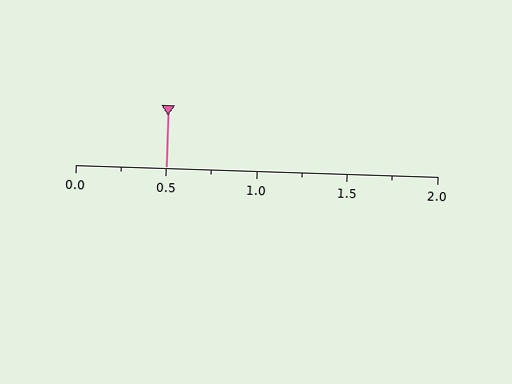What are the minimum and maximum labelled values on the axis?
The axis runs from 0.0 to 2.0.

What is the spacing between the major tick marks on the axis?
The major ticks are spaced 0.5 apart.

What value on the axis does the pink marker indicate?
The marker indicates approximately 0.5.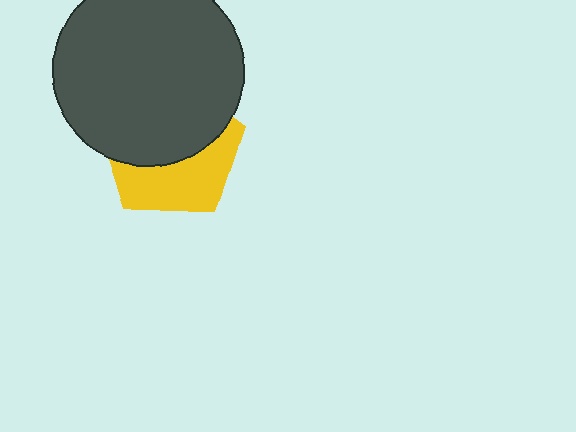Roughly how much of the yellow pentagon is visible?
A small part of it is visible (roughly 44%).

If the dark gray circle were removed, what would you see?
You would see the complete yellow pentagon.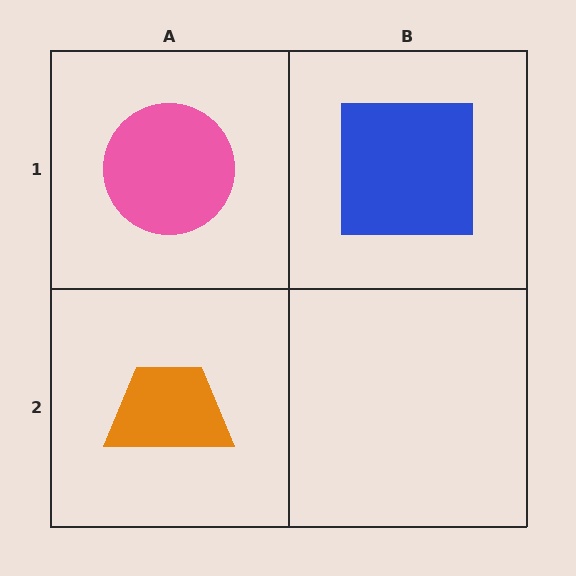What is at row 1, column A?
A pink circle.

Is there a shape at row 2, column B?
No, that cell is empty.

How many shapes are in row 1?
2 shapes.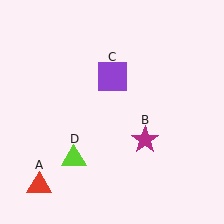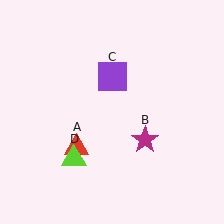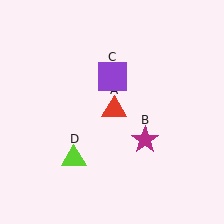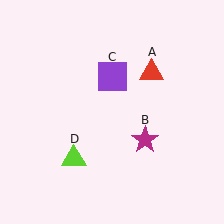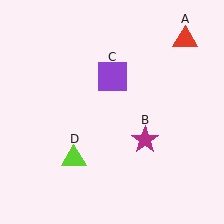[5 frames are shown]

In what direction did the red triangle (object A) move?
The red triangle (object A) moved up and to the right.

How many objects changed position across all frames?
1 object changed position: red triangle (object A).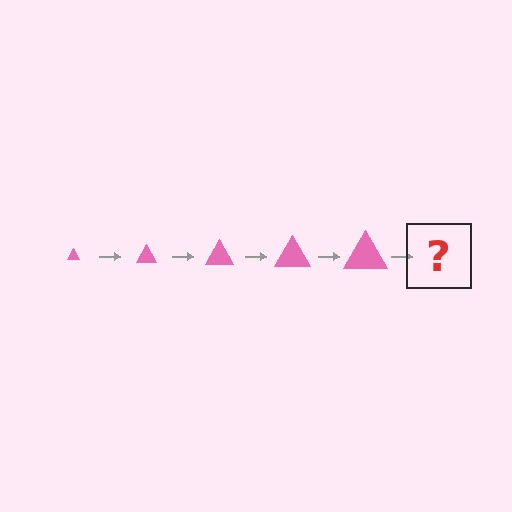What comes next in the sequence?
The next element should be a pink triangle, larger than the previous one.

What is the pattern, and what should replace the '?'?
The pattern is that the triangle gets progressively larger each step. The '?' should be a pink triangle, larger than the previous one.